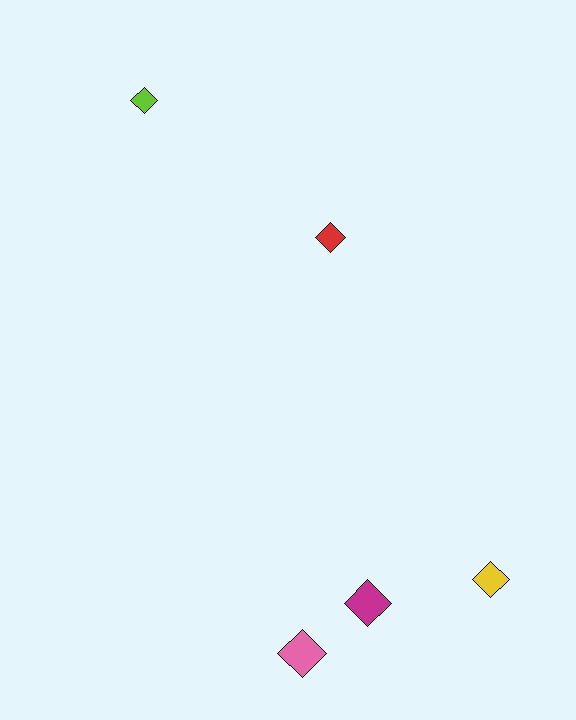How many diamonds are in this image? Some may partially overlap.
There are 5 diamonds.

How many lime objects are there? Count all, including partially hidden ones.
There is 1 lime object.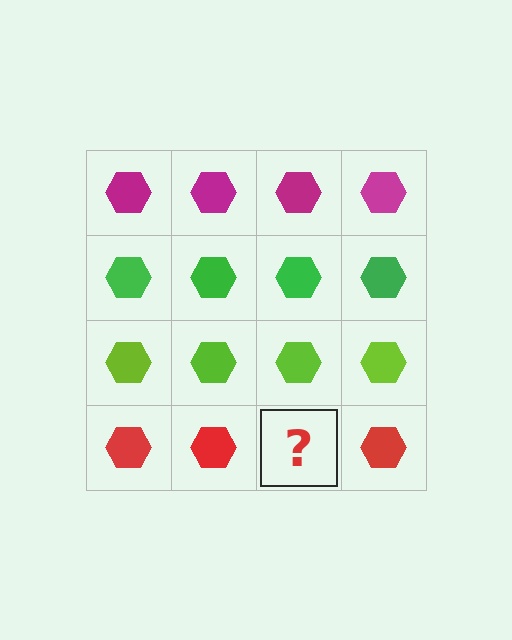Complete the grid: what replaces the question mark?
The question mark should be replaced with a red hexagon.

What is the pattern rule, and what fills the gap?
The rule is that each row has a consistent color. The gap should be filled with a red hexagon.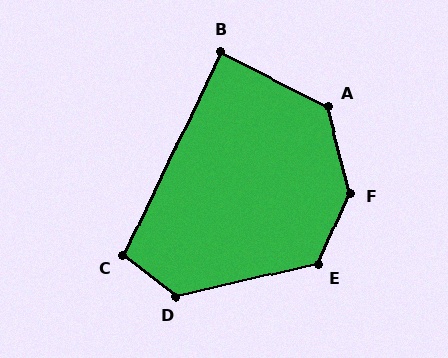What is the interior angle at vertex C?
Approximately 102 degrees (obtuse).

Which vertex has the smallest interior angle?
B, at approximately 89 degrees.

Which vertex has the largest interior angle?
F, at approximately 142 degrees.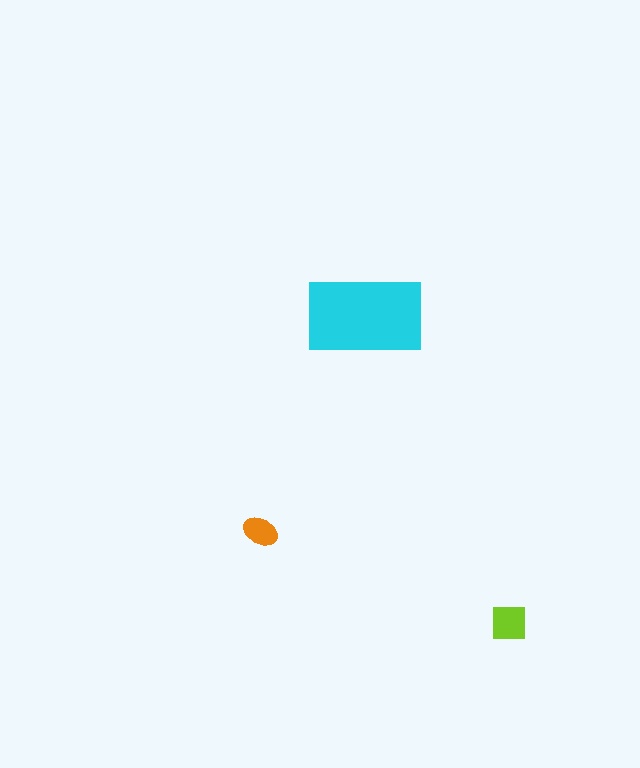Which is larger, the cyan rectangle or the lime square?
The cyan rectangle.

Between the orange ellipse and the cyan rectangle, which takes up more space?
The cyan rectangle.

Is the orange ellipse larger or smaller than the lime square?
Smaller.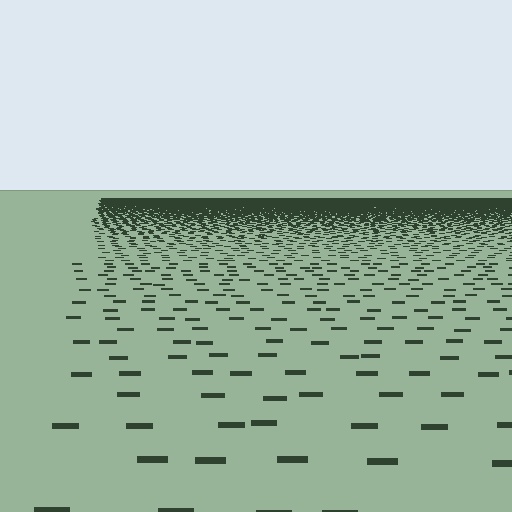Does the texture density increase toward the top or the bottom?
Density increases toward the top.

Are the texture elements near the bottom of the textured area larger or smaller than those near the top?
Larger. Near the bottom, elements are closer to the viewer and appear at a bigger on-screen size.